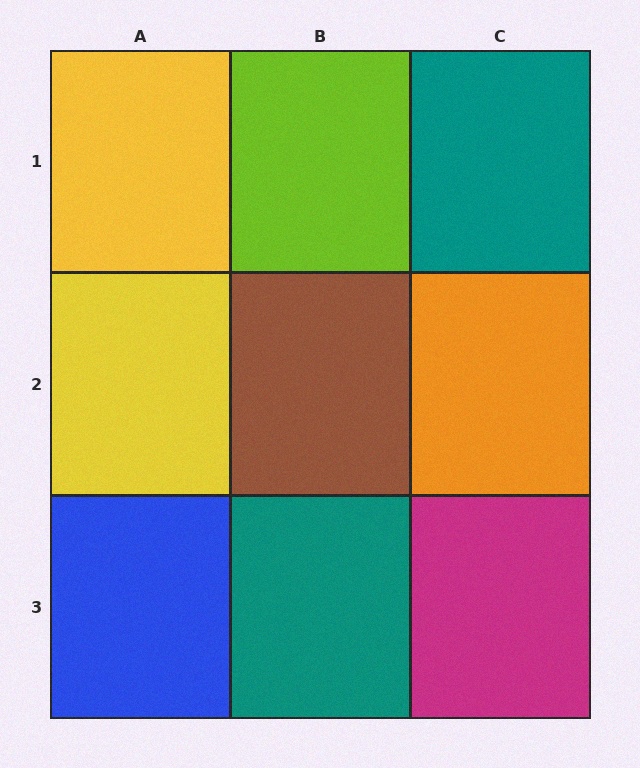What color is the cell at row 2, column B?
Brown.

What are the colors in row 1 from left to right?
Yellow, lime, teal.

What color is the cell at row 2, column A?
Yellow.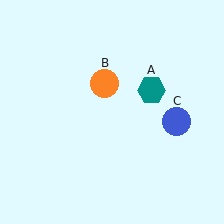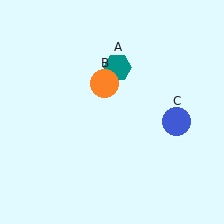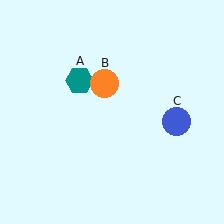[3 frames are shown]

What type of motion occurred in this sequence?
The teal hexagon (object A) rotated counterclockwise around the center of the scene.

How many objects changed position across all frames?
1 object changed position: teal hexagon (object A).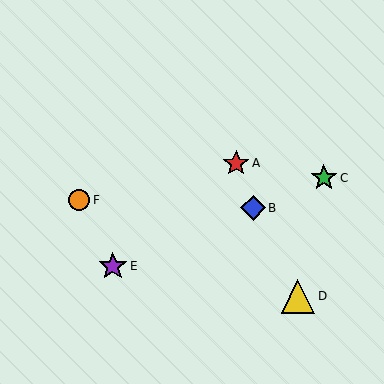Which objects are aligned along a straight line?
Objects B, C, E are aligned along a straight line.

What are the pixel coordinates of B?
Object B is at (253, 208).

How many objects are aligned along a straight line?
3 objects (B, C, E) are aligned along a straight line.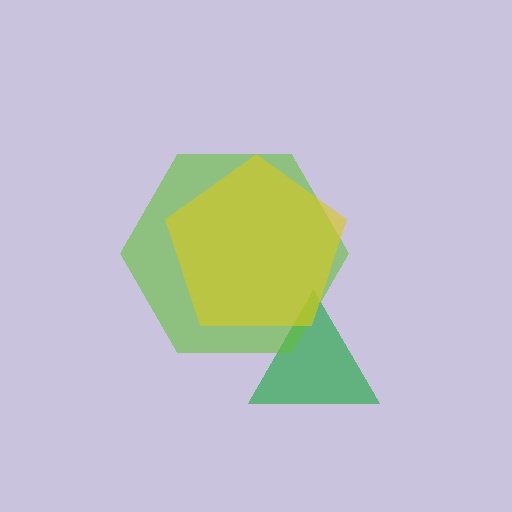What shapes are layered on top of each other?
The layered shapes are: a green triangle, a lime hexagon, a yellow pentagon.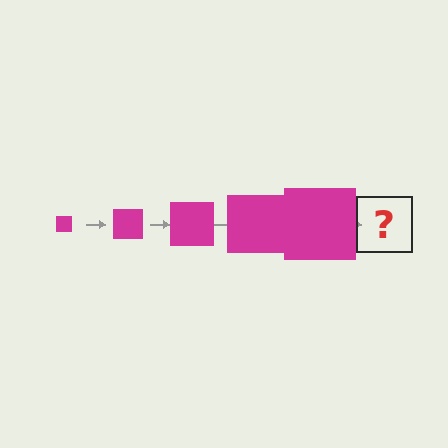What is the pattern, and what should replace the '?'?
The pattern is that the square gets progressively larger each step. The '?' should be a magenta square, larger than the previous one.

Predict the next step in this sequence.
The next step is a magenta square, larger than the previous one.